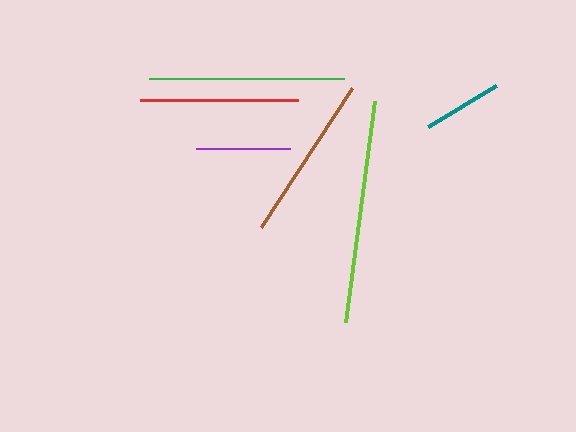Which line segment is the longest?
The lime line is the longest at approximately 223 pixels.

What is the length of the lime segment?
The lime segment is approximately 223 pixels long.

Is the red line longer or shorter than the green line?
The green line is longer than the red line.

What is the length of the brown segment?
The brown segment is approximately 166 pixels long.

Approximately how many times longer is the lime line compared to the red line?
The lime line is approximately 1.4 times the length of the red line.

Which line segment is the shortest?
The teal line is the shortest at approximately 80 pixels.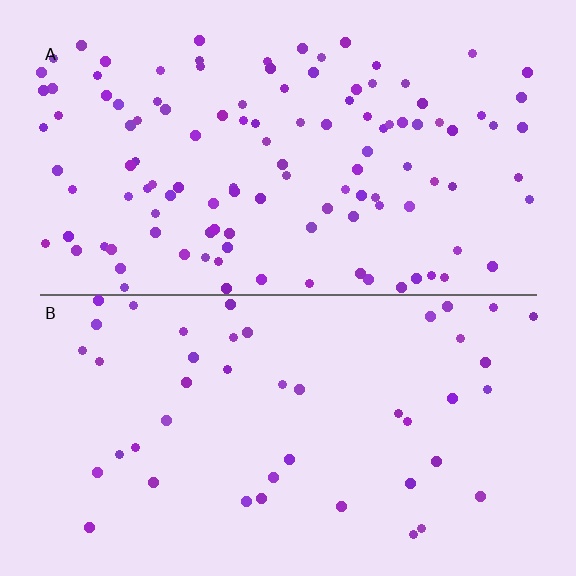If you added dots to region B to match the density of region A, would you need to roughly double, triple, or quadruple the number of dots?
Approximately triple.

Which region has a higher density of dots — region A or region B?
A (the top).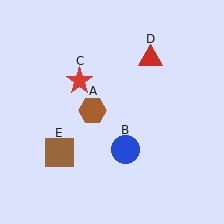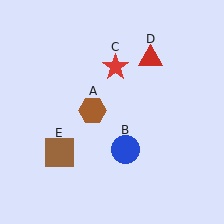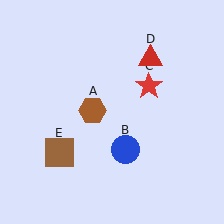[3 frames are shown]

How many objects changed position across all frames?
1 object changed position: red star (object C).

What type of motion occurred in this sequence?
The red star (object C) rotated clockwise around the center of the scene.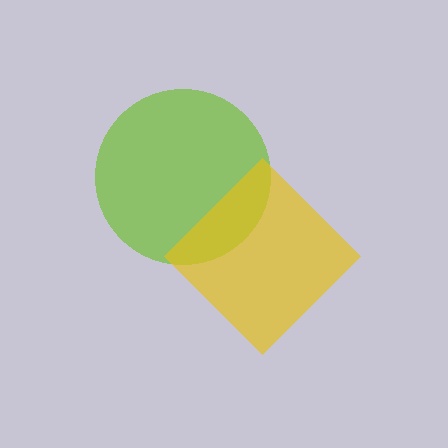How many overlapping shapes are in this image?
There are 2 overlapping shapes in the image.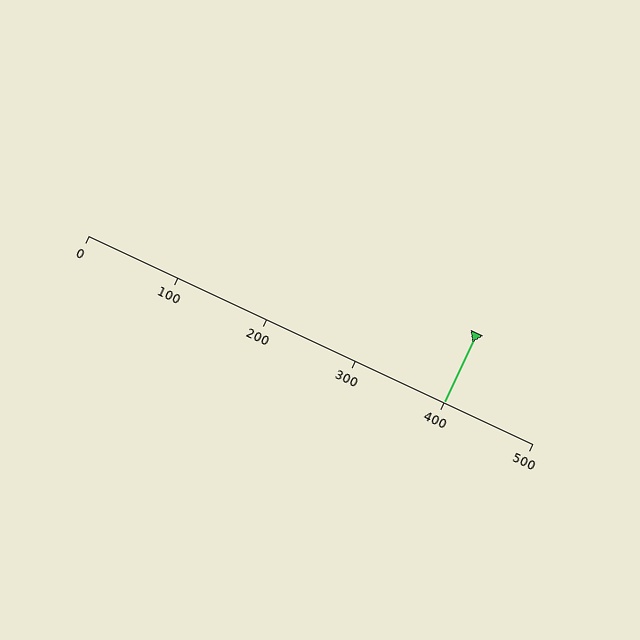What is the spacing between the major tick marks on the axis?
The major ticks are spaced 100 apart.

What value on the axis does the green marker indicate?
The marker indicates approximately 400.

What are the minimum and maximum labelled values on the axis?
The axis runs from 0 to 500.